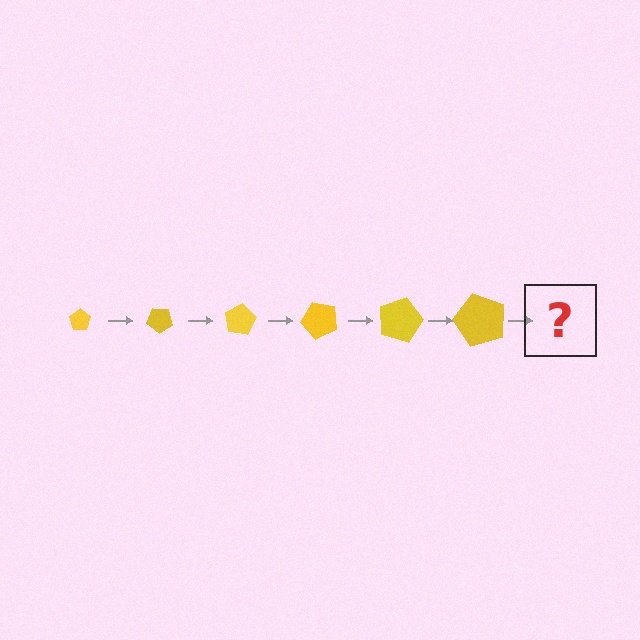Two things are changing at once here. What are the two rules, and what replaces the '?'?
The two rules are that the pentagon grows larger each step and it rotates 40 degrees each step. The '?' should be a pentagon, larger than the previous one and rotated 240 degrees from the start.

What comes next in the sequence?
The next element should be a pentagon, larger than the previous one and rotated 240 degrees from the start.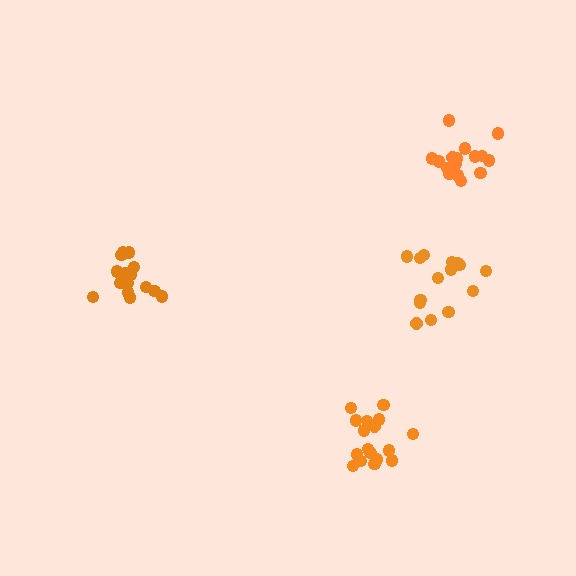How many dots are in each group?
Group 1: 15 dots, Group 2: 16 dots, Group 3: 17 dots, Group 4: 16 dots (64 total).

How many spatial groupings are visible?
There are 4 spatial groupings.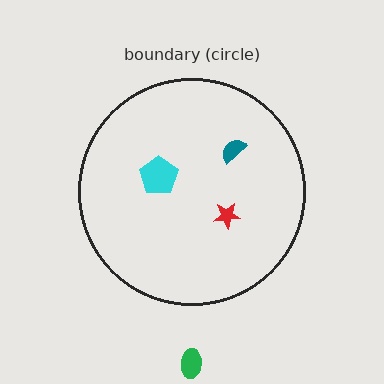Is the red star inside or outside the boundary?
Inside.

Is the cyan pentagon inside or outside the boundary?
Inside.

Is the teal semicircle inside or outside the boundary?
Inside.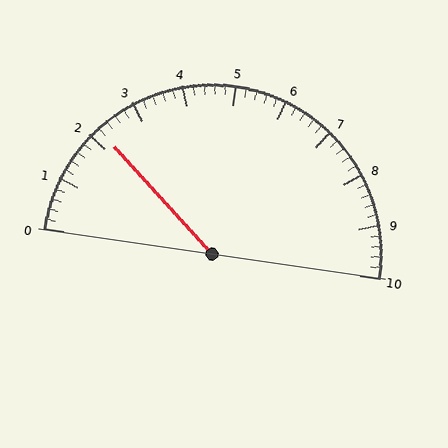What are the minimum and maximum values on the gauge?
The gauge ranges from 0 to 10.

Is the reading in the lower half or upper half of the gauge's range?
The reading is in the lower half of the range (0 to 10).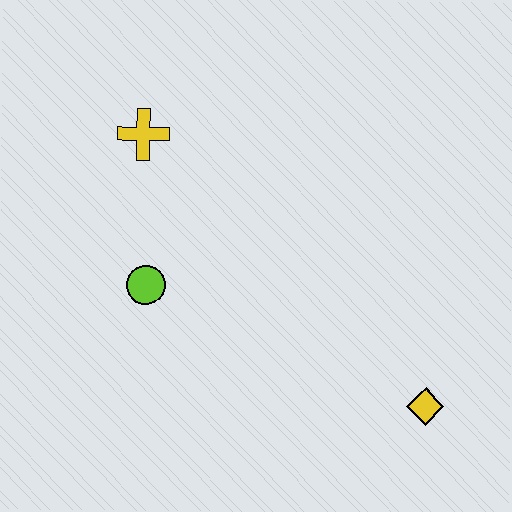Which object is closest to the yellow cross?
The lime circle is closest to the yellow cross.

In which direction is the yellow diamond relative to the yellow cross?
The yellow diamond is to the right of the yellow cross.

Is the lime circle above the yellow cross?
No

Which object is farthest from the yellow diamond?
The yellow cross is farthest from the yellow diamond.